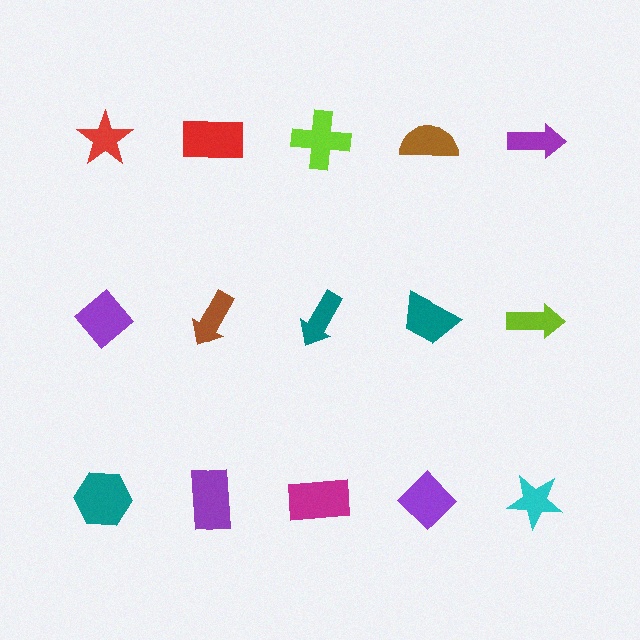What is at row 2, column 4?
A teal trapezoid.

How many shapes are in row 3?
5 shapes.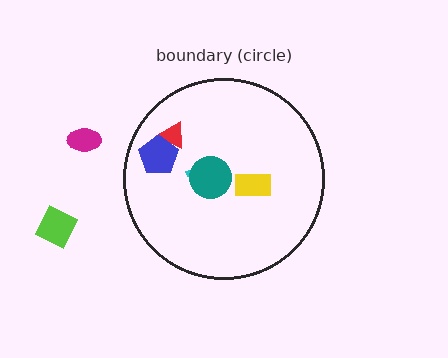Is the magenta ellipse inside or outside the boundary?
Outside.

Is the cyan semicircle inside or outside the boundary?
Inside.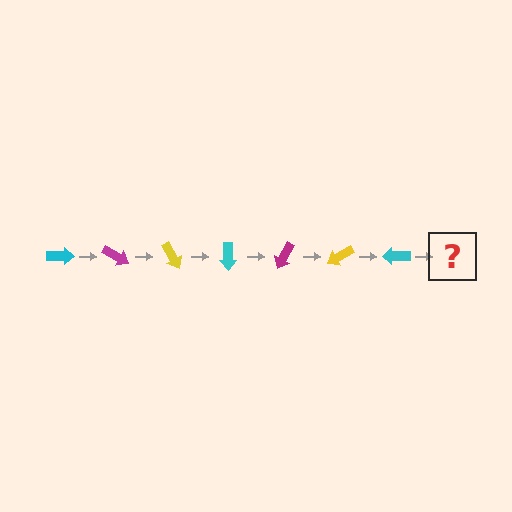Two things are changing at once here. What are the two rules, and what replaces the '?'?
The two rules are that it rotates 30 degrees each step and the color cycles through cyan, magenta, and yellow. The '?' should be a magenta arrow, rotated 210 degrees from the start.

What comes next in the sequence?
The next element should be a magenta arrow, rotated 210 degrees from the start.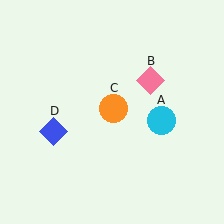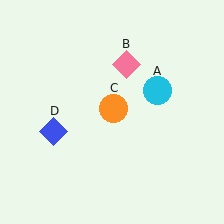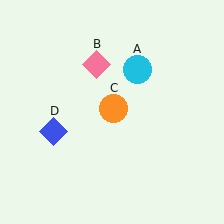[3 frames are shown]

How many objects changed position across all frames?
2 objects changed position: cyan circle (object A), pink diamond (object B).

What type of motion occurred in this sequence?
The cyan circle (object A), pink diamond (object B) rotated counterclockwise around the center of the scene.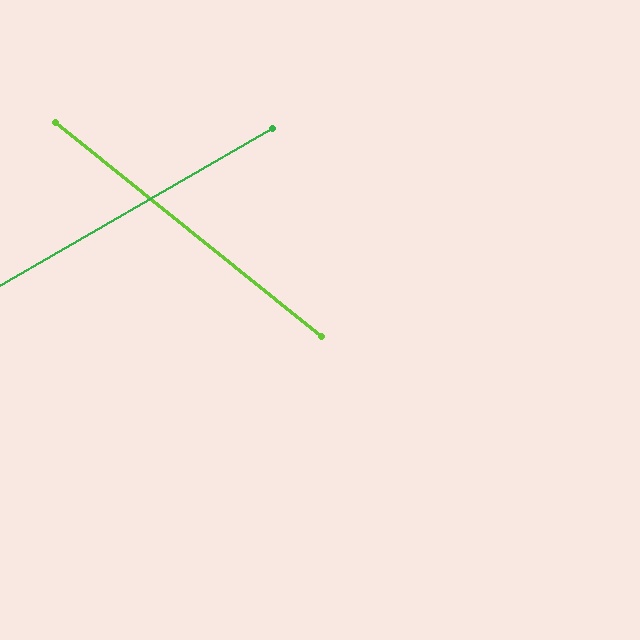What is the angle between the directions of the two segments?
Approximately 69 degrees.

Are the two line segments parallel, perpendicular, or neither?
Neither parallel nor perpendicular — they differ by about 69°.